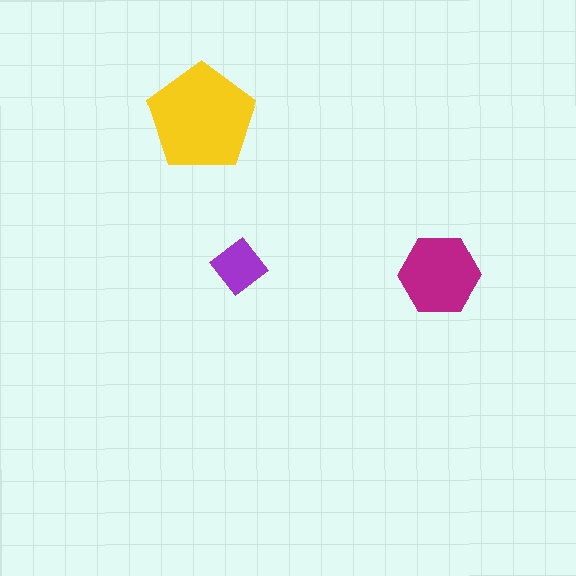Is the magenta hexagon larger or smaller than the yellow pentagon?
Smaller.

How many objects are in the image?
There are 3 objects in the image.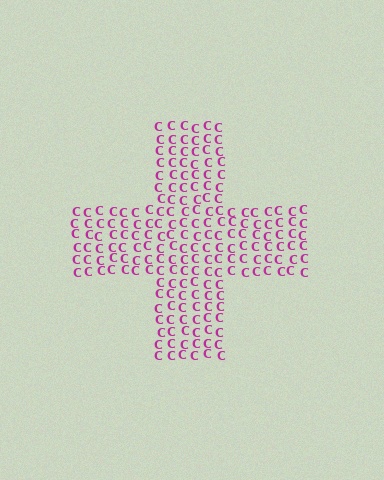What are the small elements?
The small elements are letter C's.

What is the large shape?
The large shape is a cross.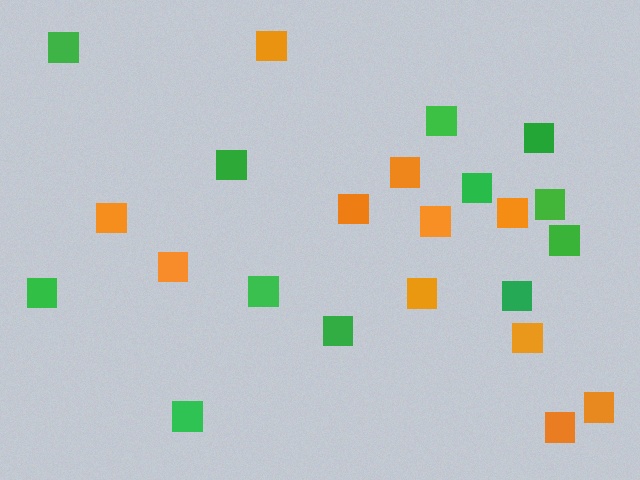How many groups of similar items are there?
There are 2 groups: one group of green squares (12) and one group of orange squares (11).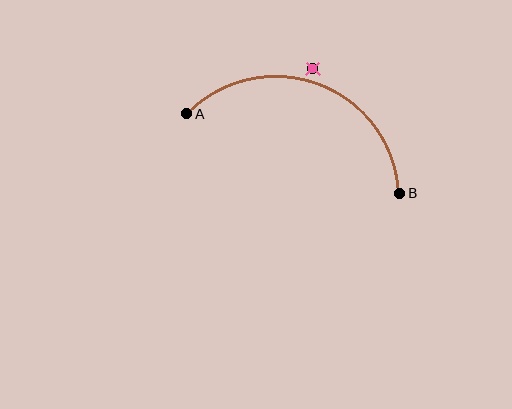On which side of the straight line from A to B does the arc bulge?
The arc bulges above the straight line connecting A and B.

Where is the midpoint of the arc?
The arc midpoint is the point on the curve farthest from the straight line joining A and B. It sits above that line.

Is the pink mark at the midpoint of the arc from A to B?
No — the pink mark does not lie on the arc at all. It sits slightly outside the curve.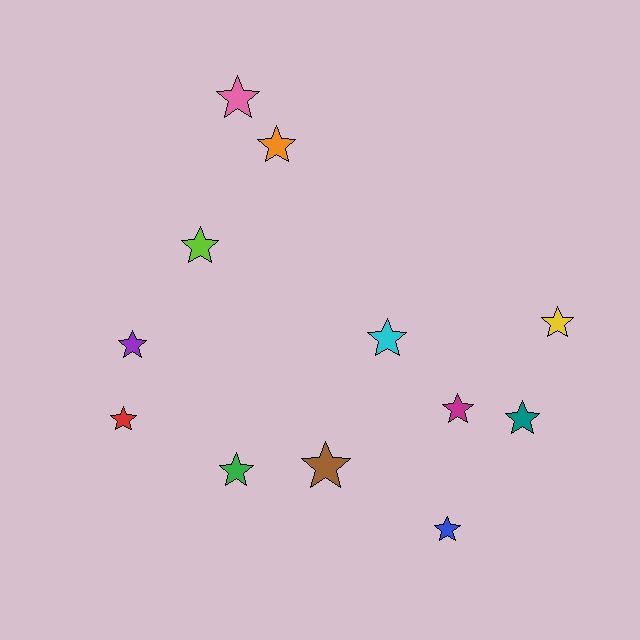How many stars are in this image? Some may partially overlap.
There are 12 stars.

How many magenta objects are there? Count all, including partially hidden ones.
There is 1 magenta object.